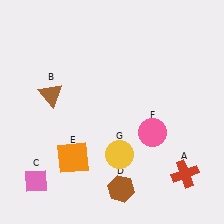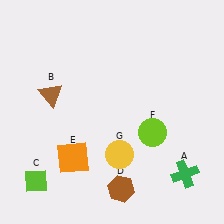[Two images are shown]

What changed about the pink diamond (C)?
In Image 1, C is pink. In Image 2, it changed to lime.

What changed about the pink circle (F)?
In Image 1, F is pink. In Image 2, it changed to lime.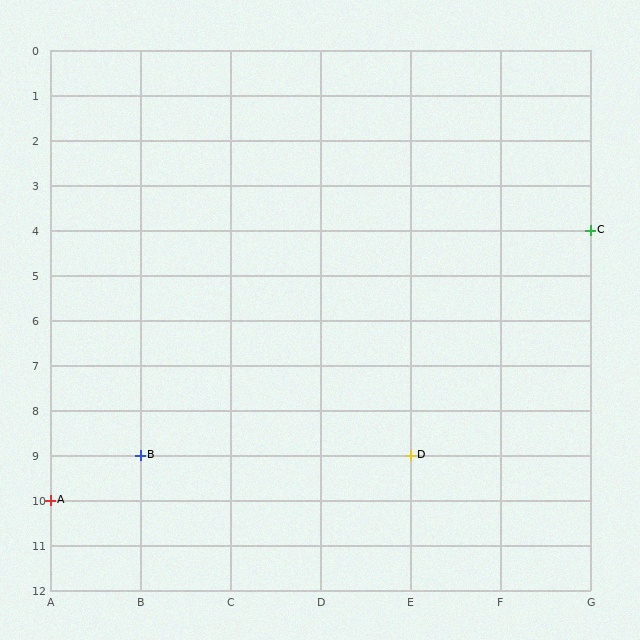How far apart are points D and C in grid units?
Points D and C are 2 columns and 5 rows apart (about 5.4 grid units diagonally).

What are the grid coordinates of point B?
Point B is at grid coordinates (B, 9).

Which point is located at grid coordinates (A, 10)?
Point A is at (A, 10).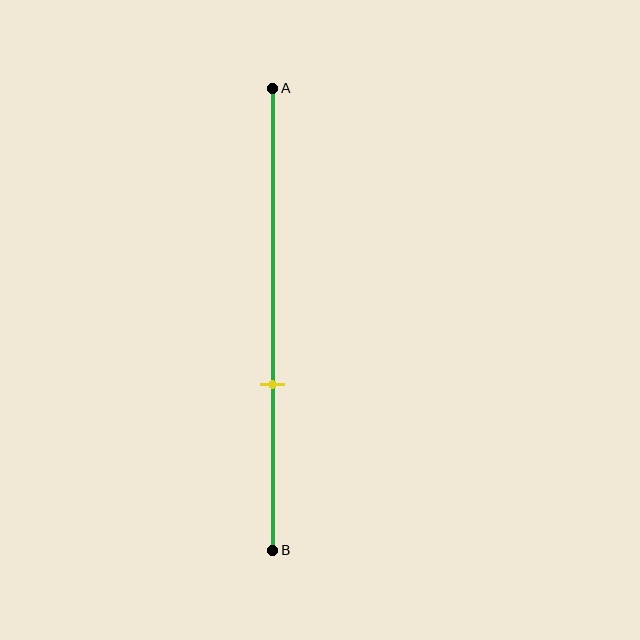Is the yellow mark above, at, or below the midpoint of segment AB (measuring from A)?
The yellow mark is below the midpoint of segment AB.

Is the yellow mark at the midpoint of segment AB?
No, the mark is at about 65% from A, not at the 50% midpoint.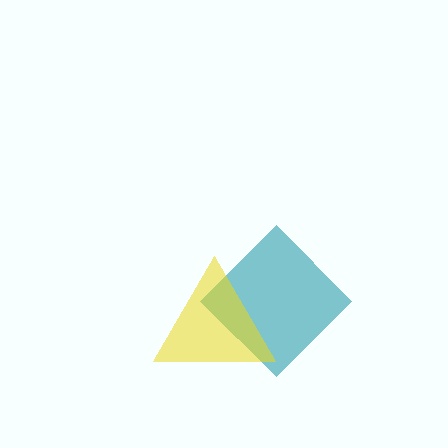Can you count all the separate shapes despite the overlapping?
Yes, there are 2 separate shapes.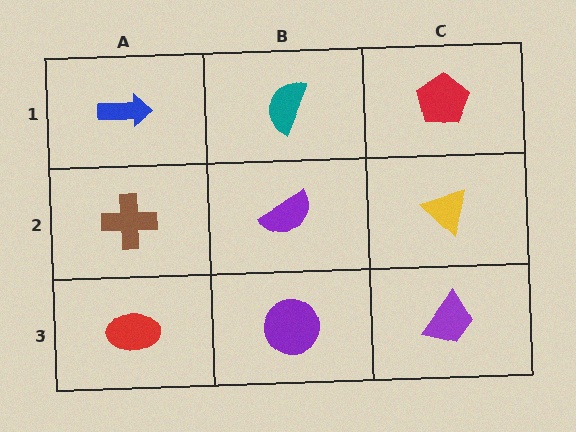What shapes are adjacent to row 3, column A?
A brown cross (row 2, column A), a purple circle (row 3, column B).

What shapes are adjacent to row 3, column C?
A yellow triangle (row 2, column C), a purple circle (row 3, column B).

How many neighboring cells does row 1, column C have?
2.